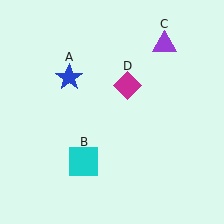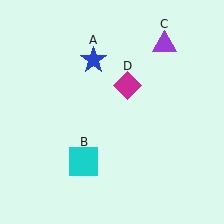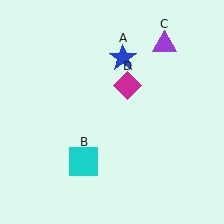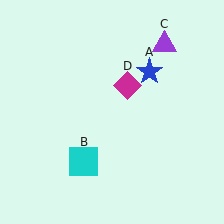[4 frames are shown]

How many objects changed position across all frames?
1 object changed position: blue star (object A).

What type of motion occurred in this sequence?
The blue star (object A) rotated clockwise around the center of the scene.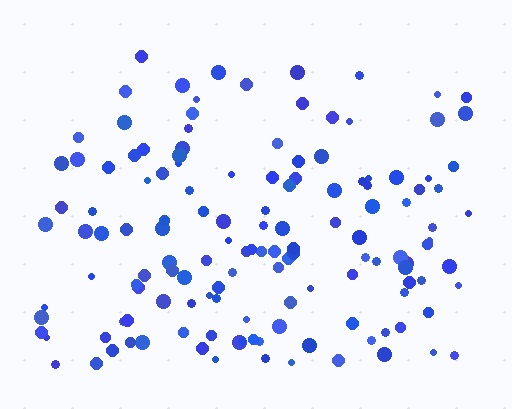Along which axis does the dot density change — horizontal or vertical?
Vertical.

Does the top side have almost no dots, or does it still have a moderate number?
Still a moderate number, just noticeably fewer than the bottom.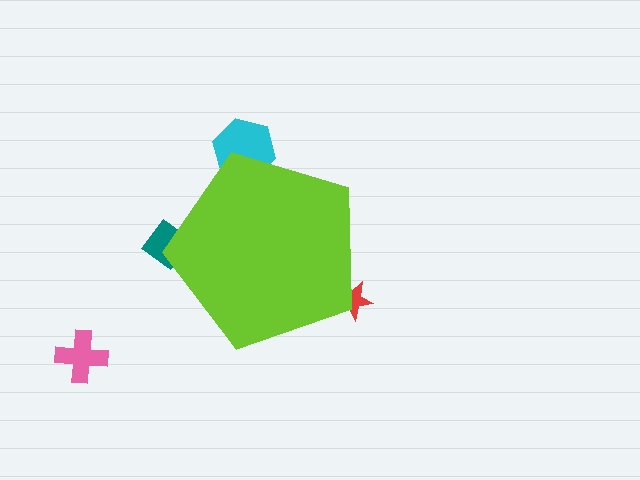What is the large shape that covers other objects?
A lime pentagon.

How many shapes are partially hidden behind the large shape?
3 shapes are partially hidden.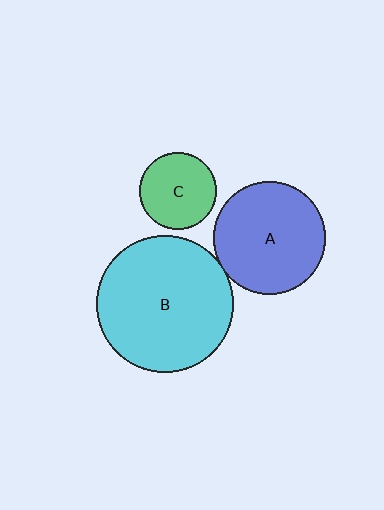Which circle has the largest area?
Circle B (cyan).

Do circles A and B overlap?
Yes.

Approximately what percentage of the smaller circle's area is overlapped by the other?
Approximately 5%.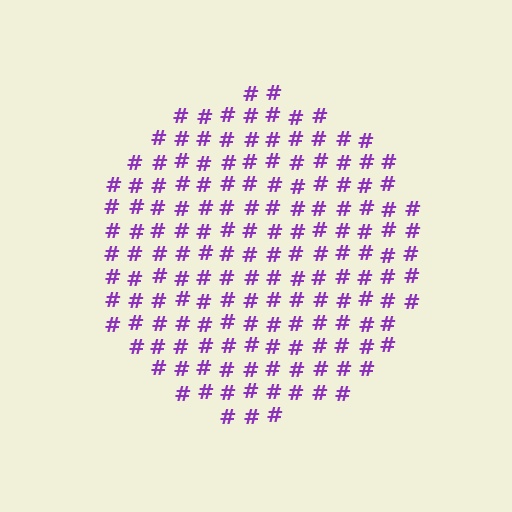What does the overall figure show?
The overall figure shows a circle.